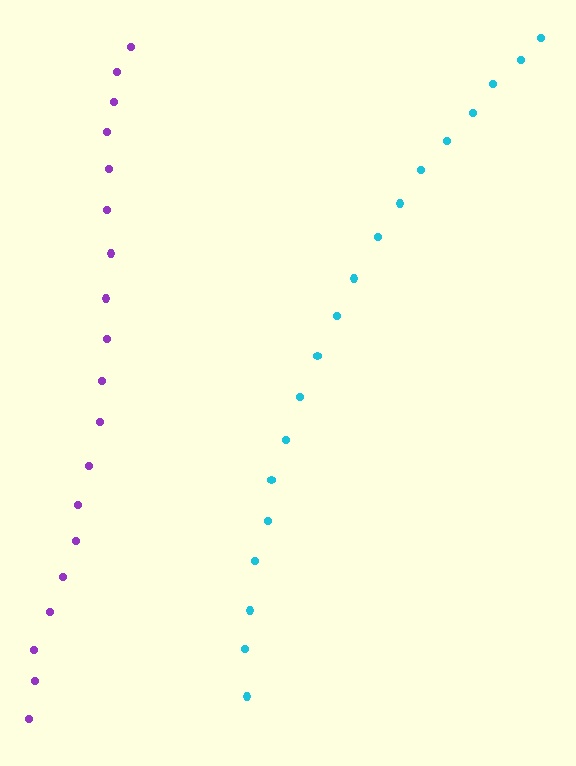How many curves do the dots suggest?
There are 2 distinct paths.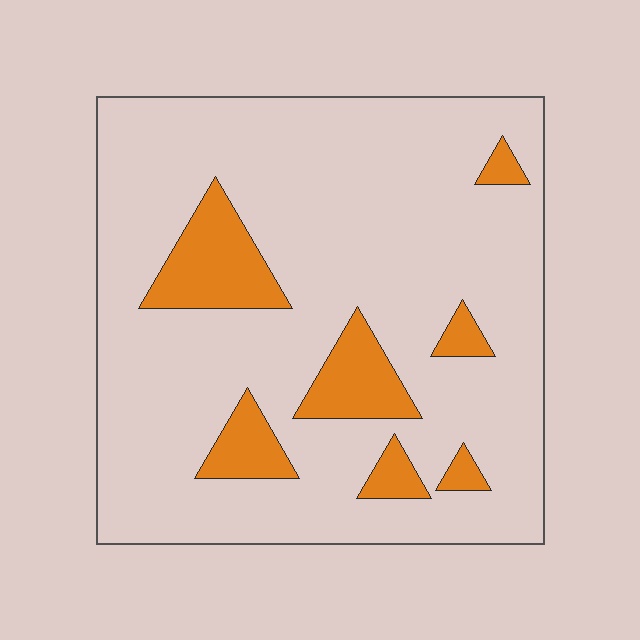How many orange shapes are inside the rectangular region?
7.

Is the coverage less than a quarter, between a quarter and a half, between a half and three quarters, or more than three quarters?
Less than a quarter.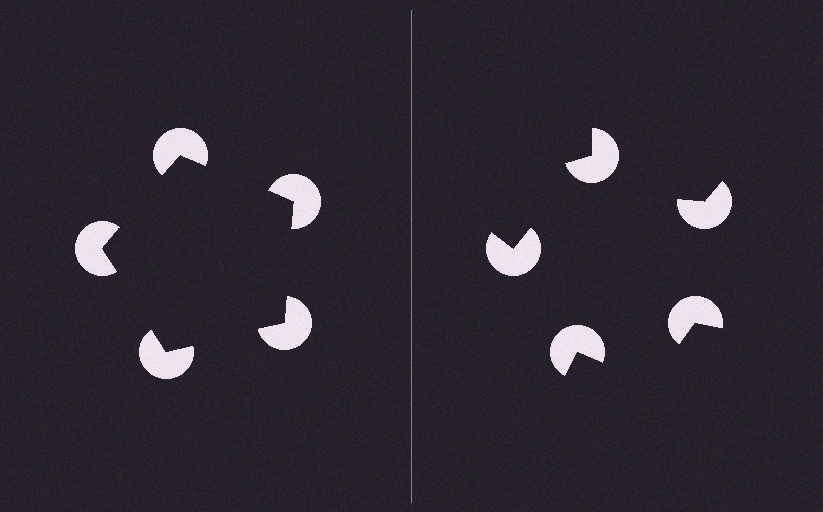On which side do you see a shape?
An illusory pentagon appears on the left side. On the right side the wedge cuts are rotated, so no coherent shape forms.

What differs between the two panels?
The pac-man discs are positioned identically on both sides; only the wedge orientations differ. On the left they align to a pentagon; on the right they are misaligned.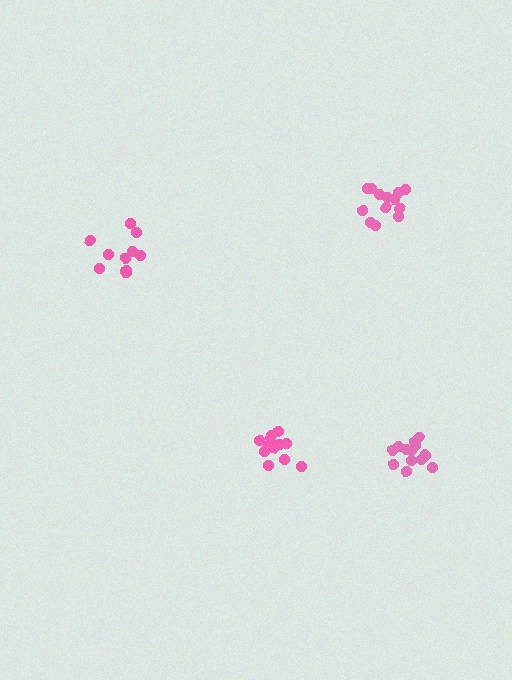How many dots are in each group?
Group 1: 12 dots, Group 2: 13 dots, Group 3: 13 dots, Group 4: 11 dots (49 total).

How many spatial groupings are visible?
There are 4 spatial groupings.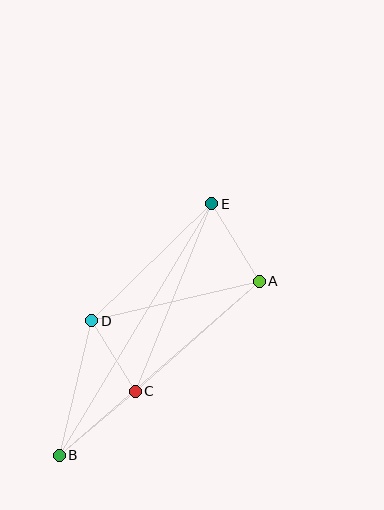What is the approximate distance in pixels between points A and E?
The distance between A and E is approximately 91 pixels.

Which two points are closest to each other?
Points C and D are closest to each other.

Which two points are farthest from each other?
Points B and E are farthest from each other.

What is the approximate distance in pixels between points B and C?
The distance between B and C is approximately 100 pixels.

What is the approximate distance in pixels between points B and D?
The distance between B and D is approximately 138 pixels.